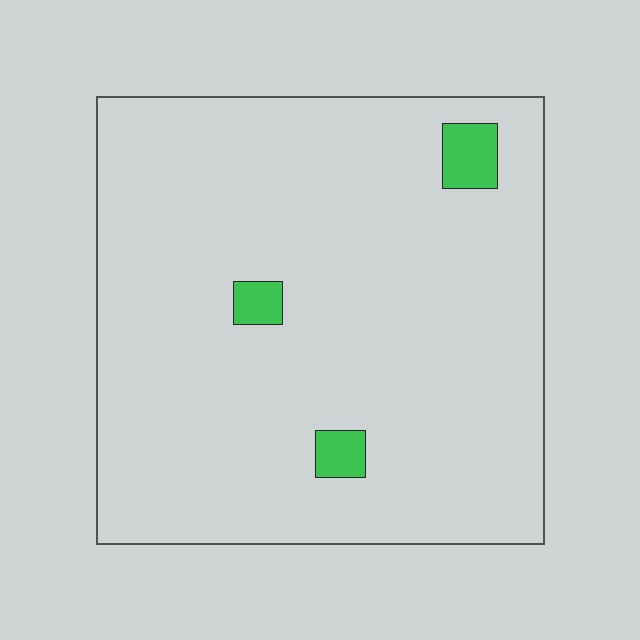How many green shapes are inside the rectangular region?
3.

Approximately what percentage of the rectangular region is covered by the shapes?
Approximately 5%.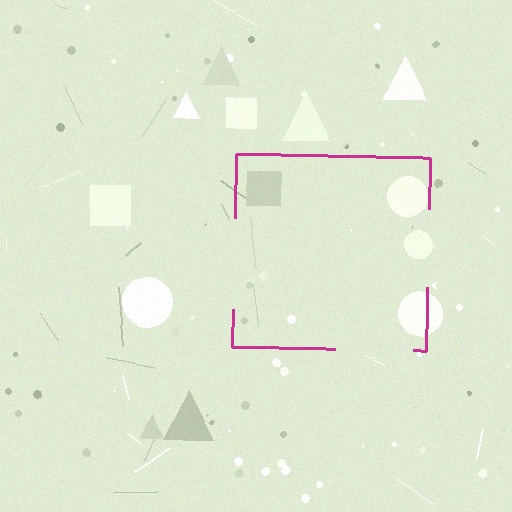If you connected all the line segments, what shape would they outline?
They would outline a square.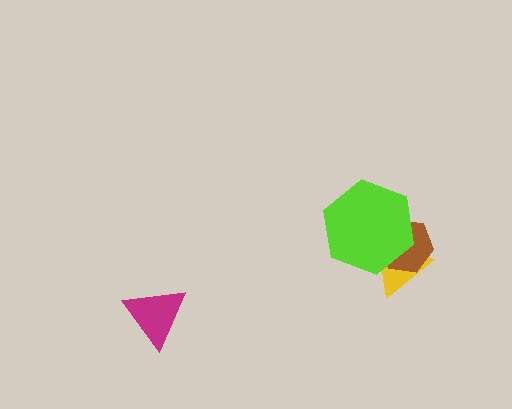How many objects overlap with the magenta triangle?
0 objects overlap with the magenta triangle.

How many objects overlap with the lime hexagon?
2 objects overlap with the lime hexagon.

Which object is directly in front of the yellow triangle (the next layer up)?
The brown hexagon is directly in front of the yellow triangle.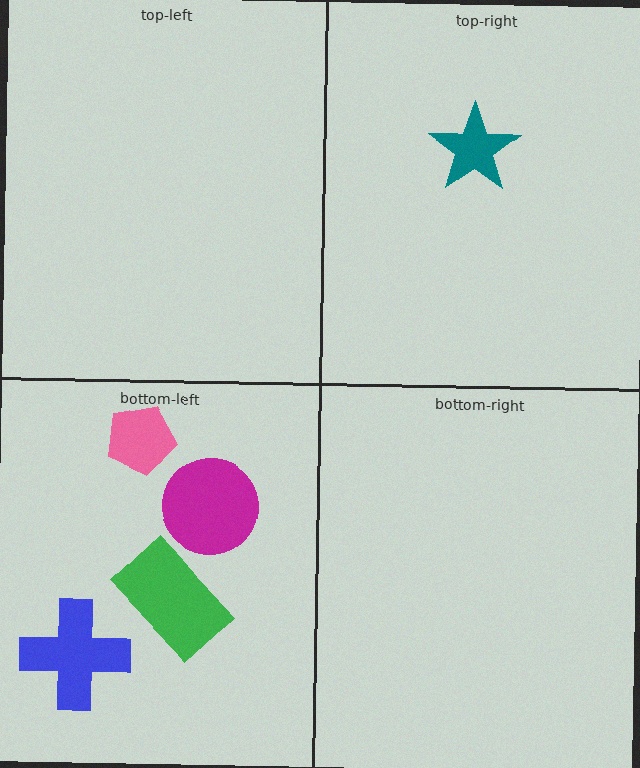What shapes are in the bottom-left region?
The blue cross, the green rectangle, the magenta circle, the pink pentagon.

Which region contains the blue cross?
The bottom-left region.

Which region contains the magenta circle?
The bottom-left region.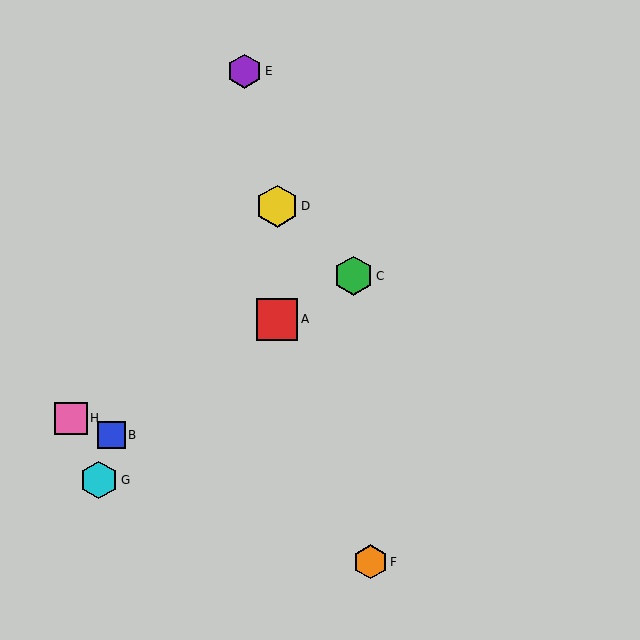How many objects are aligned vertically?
2 objects (A, D) are aligned vertically.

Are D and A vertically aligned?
Yes, both are at x≈277.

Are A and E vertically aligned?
No, A is at x≈277 and E is at x≈245.